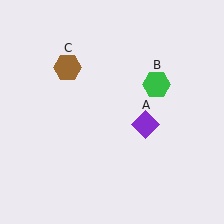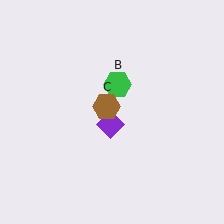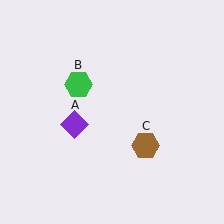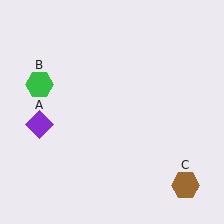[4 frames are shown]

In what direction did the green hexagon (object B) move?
The green hexagon (object B) moved left.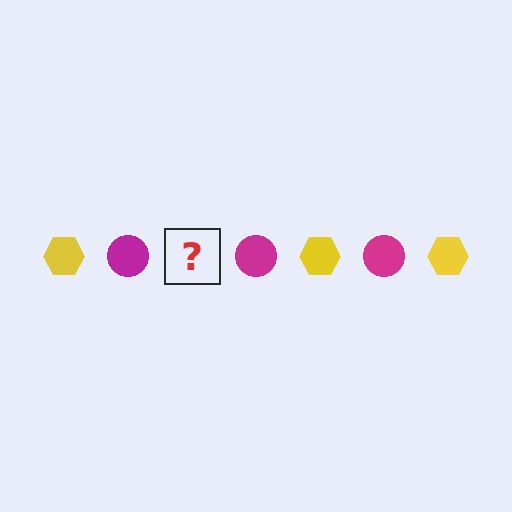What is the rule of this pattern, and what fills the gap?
The rule is that the pattern alternates between yellow hexagon and magenta circle. The gap should be filled with a yellow hexagon.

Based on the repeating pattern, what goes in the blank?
The blank should be a yellow hexagon.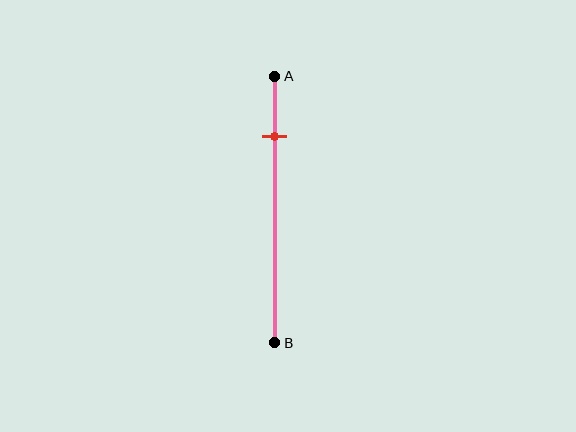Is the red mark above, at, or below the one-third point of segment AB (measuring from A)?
The red mark is above the one-third point of segment AB.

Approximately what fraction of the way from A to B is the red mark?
The red mark is approximately 25% of the way from A to B.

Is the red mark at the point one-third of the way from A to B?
No, the mark is at about 25% from A, not at the 33% one-third point.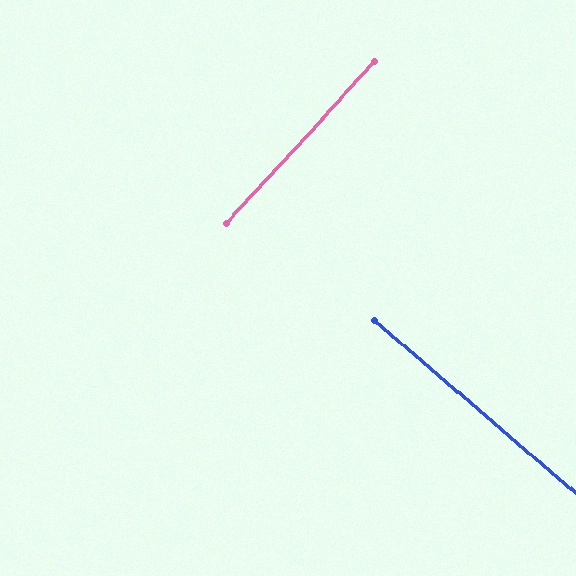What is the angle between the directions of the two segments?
Approximately 88 degrees.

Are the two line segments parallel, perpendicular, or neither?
Perpendicular — they meet at approximately 88°.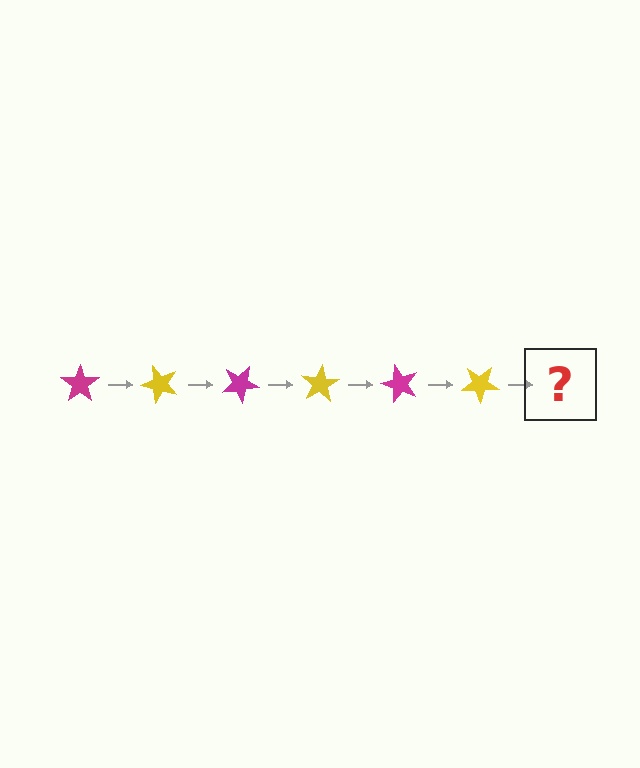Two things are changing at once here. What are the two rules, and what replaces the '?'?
The two rules are that it rotates 50 degrees each step and the color cycles through magenta and yellow. The '?' should be a magenta star, rotated 300 degrees from the start.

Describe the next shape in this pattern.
It should be a magenta star, rotated 300 degrees from the start.